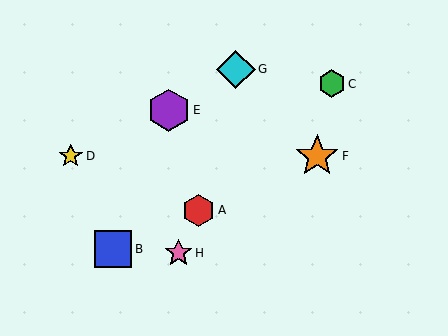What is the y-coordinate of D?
Object D is at y≈156.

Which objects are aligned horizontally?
Objects D, F are aligned horizontally.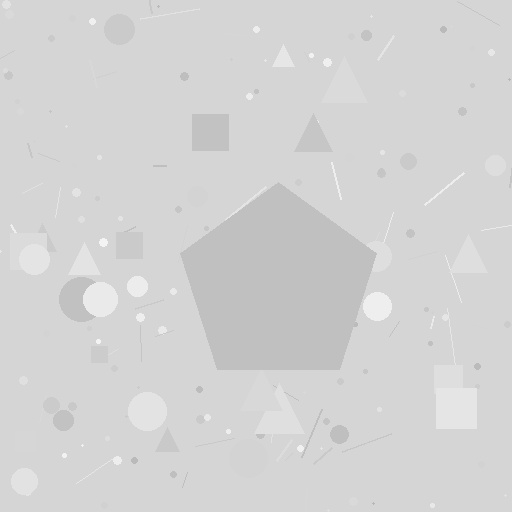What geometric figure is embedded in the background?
A pentagon is embedded in the background.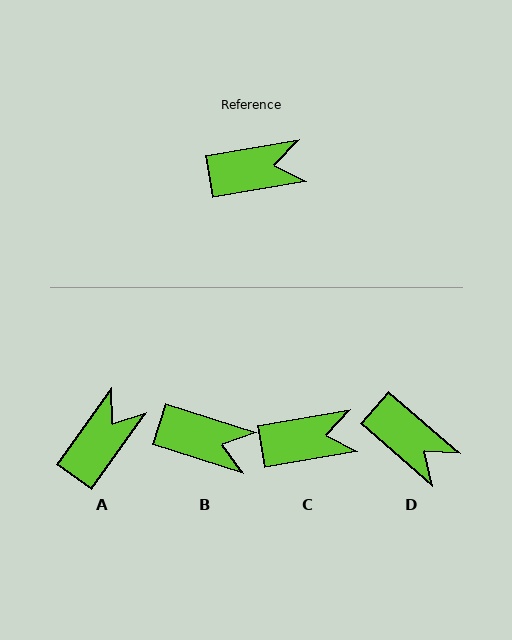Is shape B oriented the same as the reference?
No, it is off by about 28 degrees.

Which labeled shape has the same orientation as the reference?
C.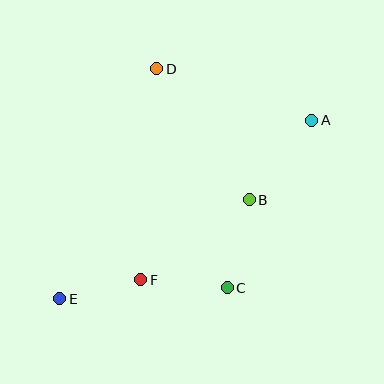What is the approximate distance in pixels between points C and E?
The distance between C and E is approximately 168 pixels.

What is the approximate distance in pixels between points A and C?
The distance between A and C is approximately 188 pixels.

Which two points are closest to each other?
Points E and F are closest to each other.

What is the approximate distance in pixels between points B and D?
The distance between B and D is approximately 161 pixels.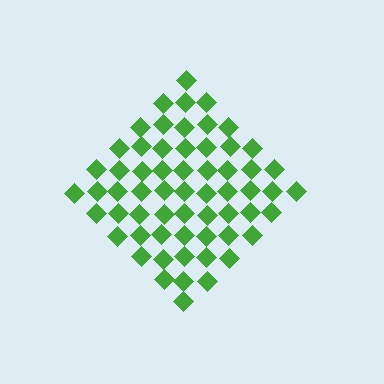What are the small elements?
The small elements are diamonds.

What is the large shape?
The large shape is a diamond.